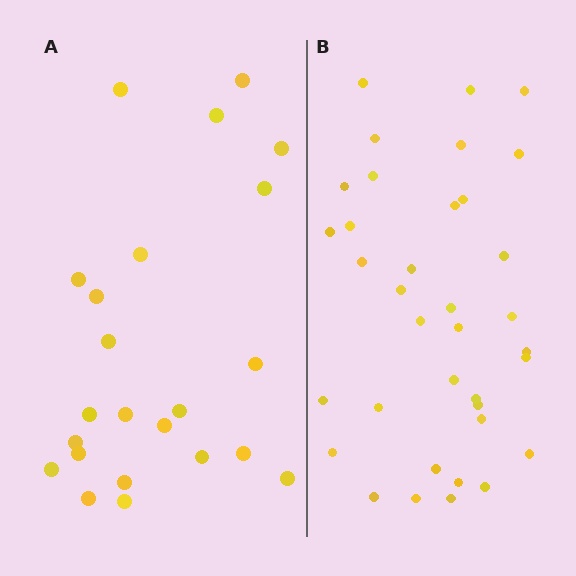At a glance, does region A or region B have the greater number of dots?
Region B (the right region) has more dots.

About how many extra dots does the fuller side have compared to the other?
Region B has approximately 15 more dots than region A.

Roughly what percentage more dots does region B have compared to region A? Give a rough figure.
About 55% more.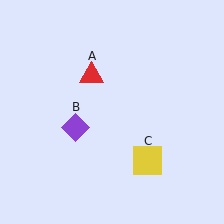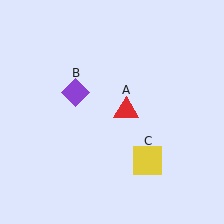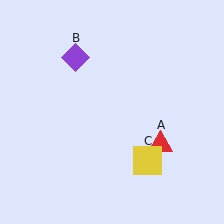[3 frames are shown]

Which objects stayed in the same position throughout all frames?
Yellow square (object C) remained stationary.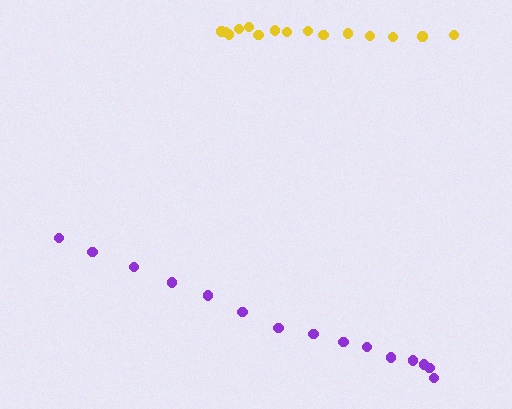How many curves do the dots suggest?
There are 2 distinct paths.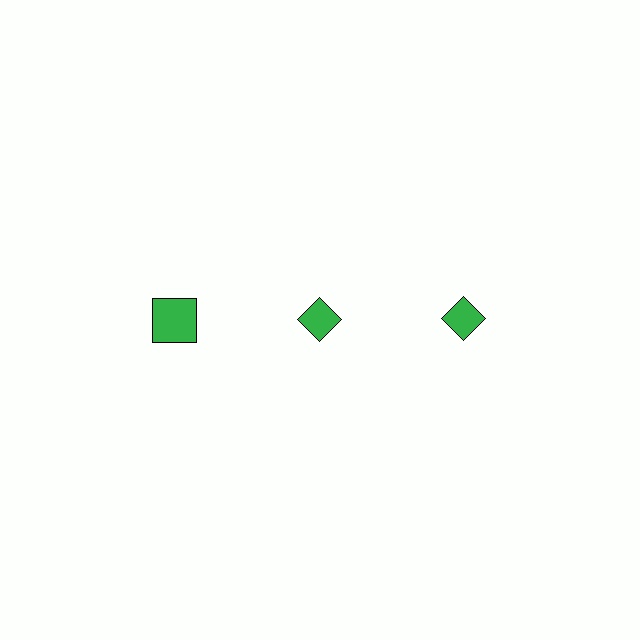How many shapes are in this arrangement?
There are 3 shapes arranged in a grid pattern.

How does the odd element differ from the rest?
It has a different shape: square instead of diamond.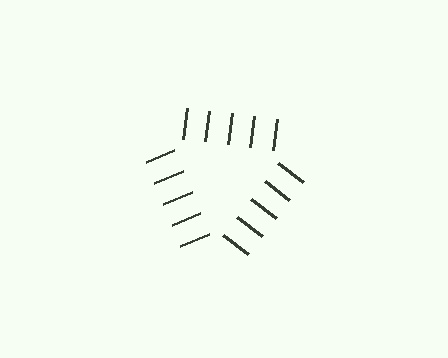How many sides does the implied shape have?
3 sides — the line-ends trace a triangle.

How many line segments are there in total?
15 — 5 along each of the 3 edges.